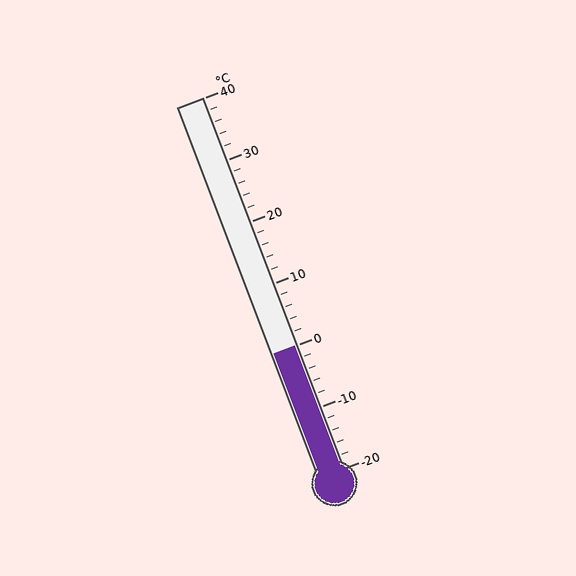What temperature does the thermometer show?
The thermometer shows approximately 0°C.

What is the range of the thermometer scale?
The thermometer scale ranges from -20°C to 40°C.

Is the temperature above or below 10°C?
The temperature is below 10°C.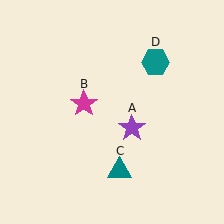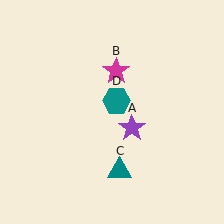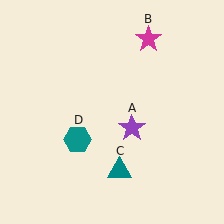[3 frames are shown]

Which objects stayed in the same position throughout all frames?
Purple star (object A) and teal triangle (object C) remained stationary.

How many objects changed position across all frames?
2 objects changed position: magenta star (object B), teal hexagon (object D).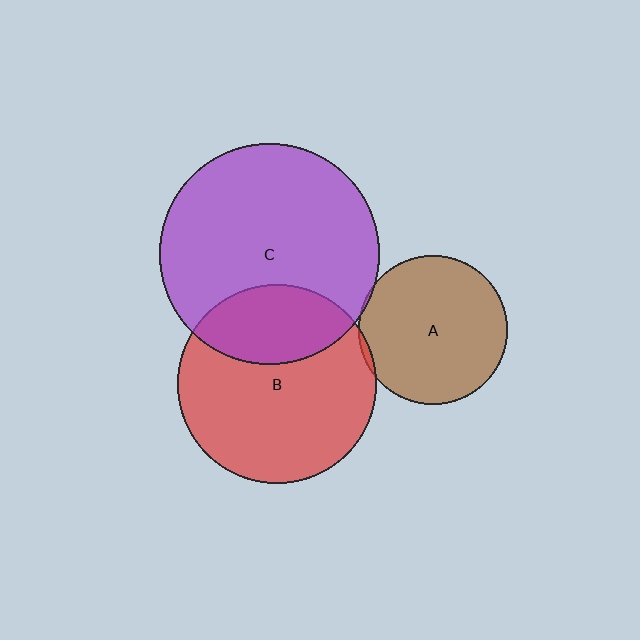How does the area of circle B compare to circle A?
Approximately 1.8 times.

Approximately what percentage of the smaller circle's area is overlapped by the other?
Approximately 5%.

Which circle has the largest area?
Circle C (purple).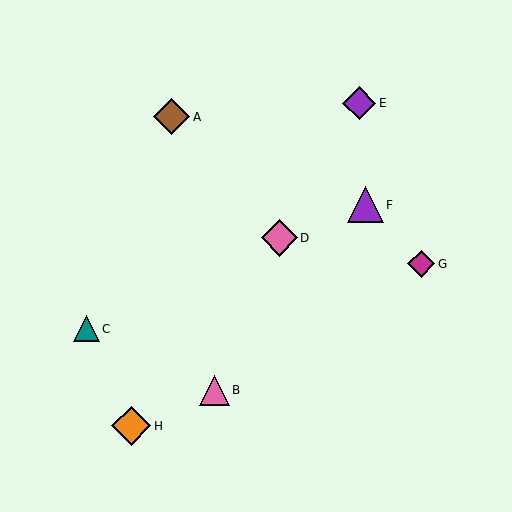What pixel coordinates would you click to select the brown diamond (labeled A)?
Click at (172, 117) to select the brown diamond A.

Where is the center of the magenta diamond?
The center of the magenta diamond is at (421, 264).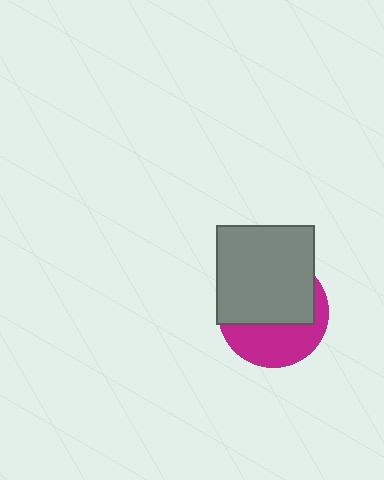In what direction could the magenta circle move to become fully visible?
The magenta circle could move down. That would shift it out from behind the gray square entirely.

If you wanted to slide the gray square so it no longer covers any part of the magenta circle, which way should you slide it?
Slide it up — that is the most direct way to separate the two shapes.